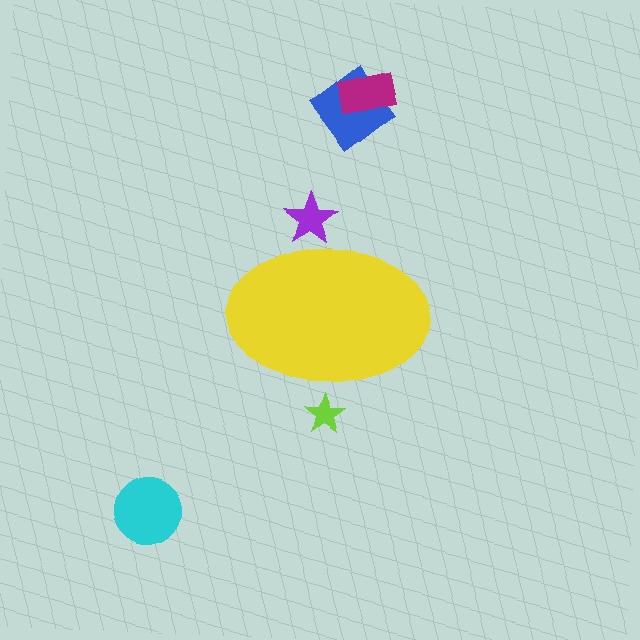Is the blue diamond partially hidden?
No, the blue diamond is fully visible.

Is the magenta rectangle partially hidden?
No, the magenta rectangle is fully visible.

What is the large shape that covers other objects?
A yellow ellipse.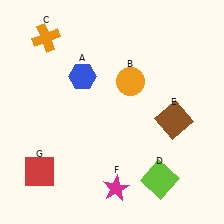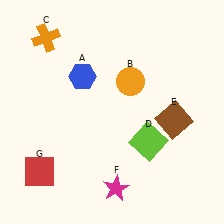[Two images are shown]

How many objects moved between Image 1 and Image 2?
1 object moved between the two images.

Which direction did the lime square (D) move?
The lime square (D) moved up.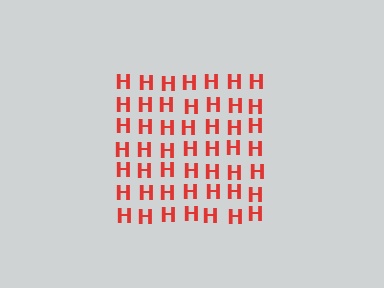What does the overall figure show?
The overall figure shows a square.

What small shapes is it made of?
It is made of small letter H's.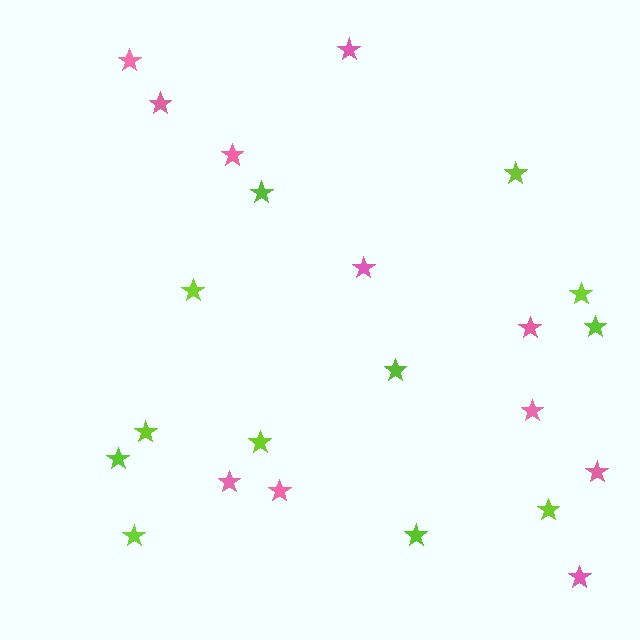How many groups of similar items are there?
There are 2 groups: one group of lime stars (12) and one group of pink stars (11).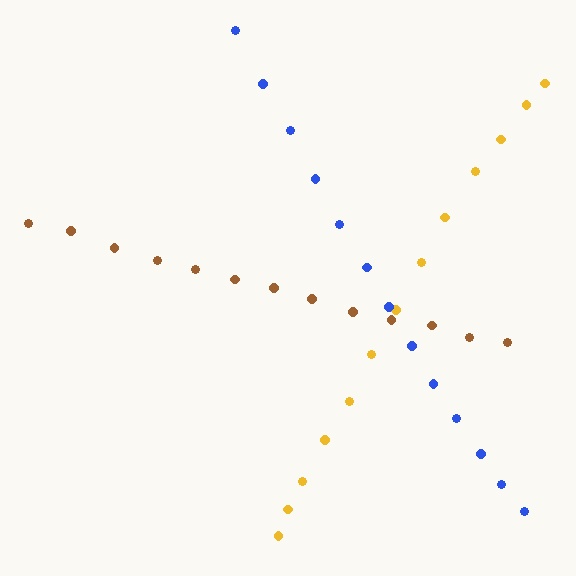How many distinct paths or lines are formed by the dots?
There are 3 distinct paths.